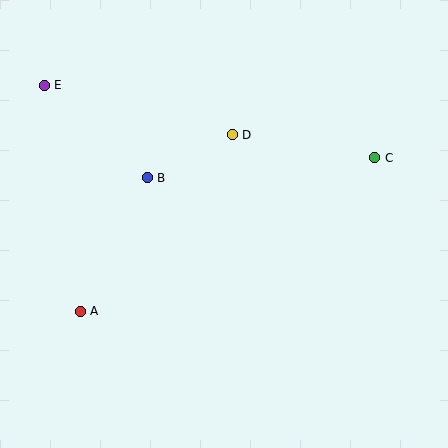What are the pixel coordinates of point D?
Point D is at (232, 135).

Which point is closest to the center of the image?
Point D at (232, 135) is closest to the center.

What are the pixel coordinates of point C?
Point C is at (375, 158).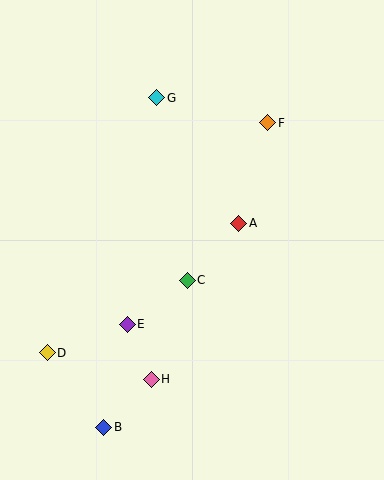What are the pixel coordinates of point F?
Point F is at (268, 123).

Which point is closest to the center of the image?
Point C at (187, 280) is closest to the center.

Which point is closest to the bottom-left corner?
Point B is closest to the bottom-left corner.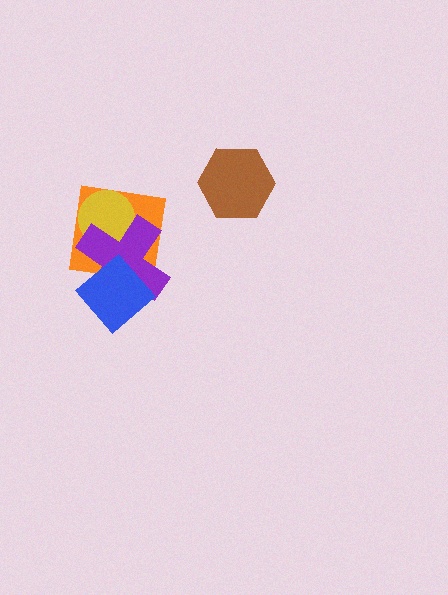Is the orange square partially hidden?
Yes, it is partially covered by another shape.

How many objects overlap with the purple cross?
3 objects overlap with the purple cross.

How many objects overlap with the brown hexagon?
0 objects overlap with the brown hexagon.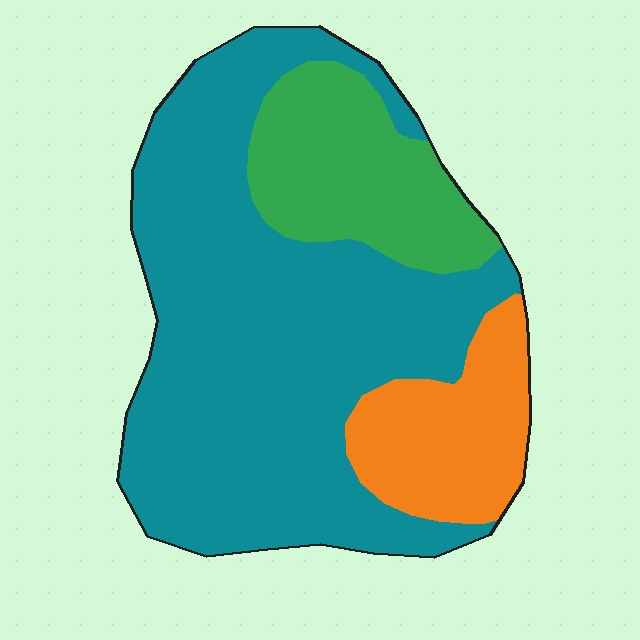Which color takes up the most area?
Teal, at roughly 65%.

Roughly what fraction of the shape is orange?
Orange covers roughly 15% of the shape.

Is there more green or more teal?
Teal.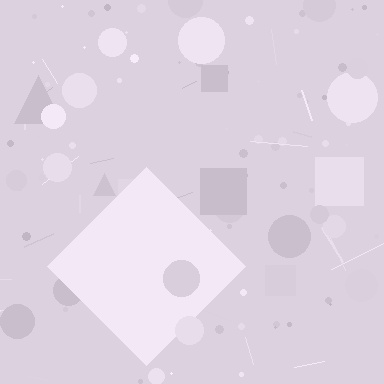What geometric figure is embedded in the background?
A diamond is embedded in the background.